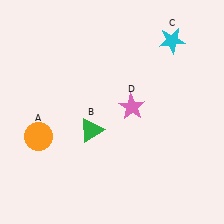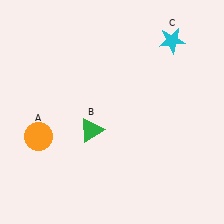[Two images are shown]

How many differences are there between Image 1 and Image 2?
There is 1 difference between the two images.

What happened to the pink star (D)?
The pink star (D) was removed in Image 2. It was in the top-right area of Image 1.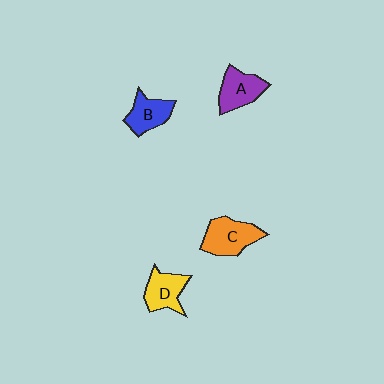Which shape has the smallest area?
Shape B (blue).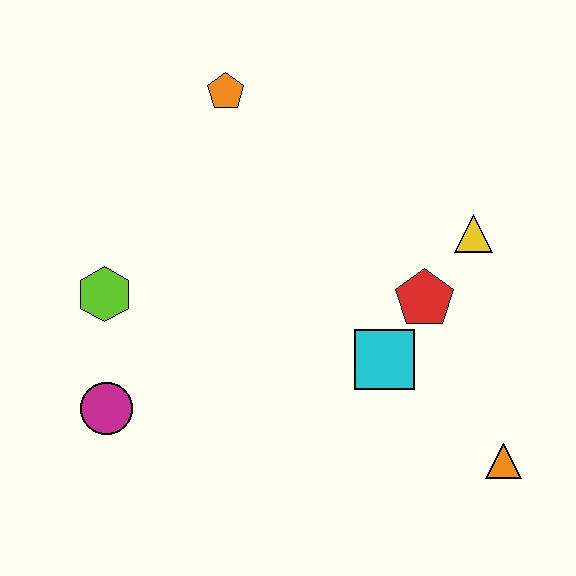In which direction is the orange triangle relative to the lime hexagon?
The orange triangle is to the right of the lime hexagon.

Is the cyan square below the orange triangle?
No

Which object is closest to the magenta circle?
The lime hexagon is closest to the magenta circle.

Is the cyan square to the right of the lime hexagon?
Yes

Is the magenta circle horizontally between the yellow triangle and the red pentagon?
No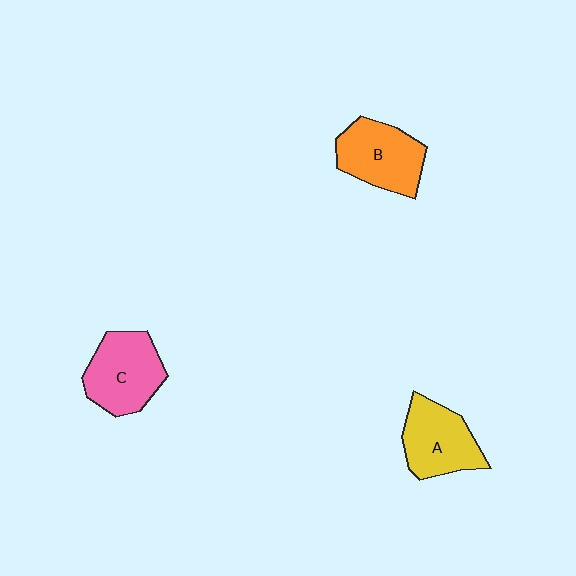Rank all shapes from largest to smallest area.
From largest to smallest: C (pink), B (orange), A (yellow).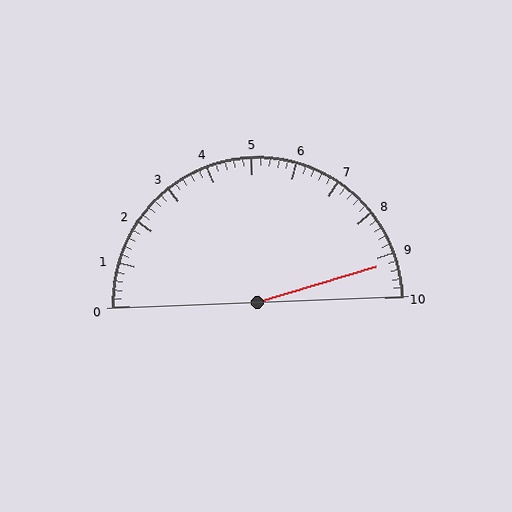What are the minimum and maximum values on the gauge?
The gauge ranges from 0 to 10.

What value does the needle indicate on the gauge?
The needle indicates approximately 9.2.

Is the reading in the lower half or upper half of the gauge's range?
The reading is in the upper half of the range (0 to 10).